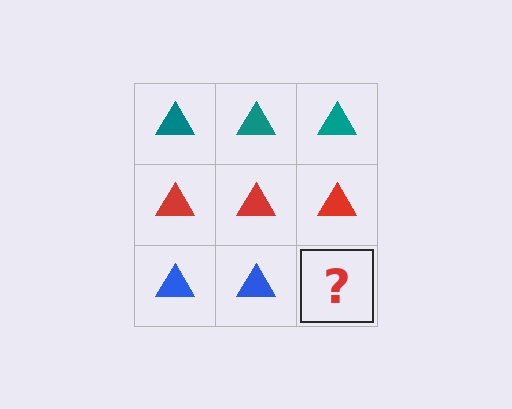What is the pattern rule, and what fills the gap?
The rule is that each row has a consistent color. The gap should be filled with a blue triangle.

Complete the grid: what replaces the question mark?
The question mark should be replaced with a blue triangle.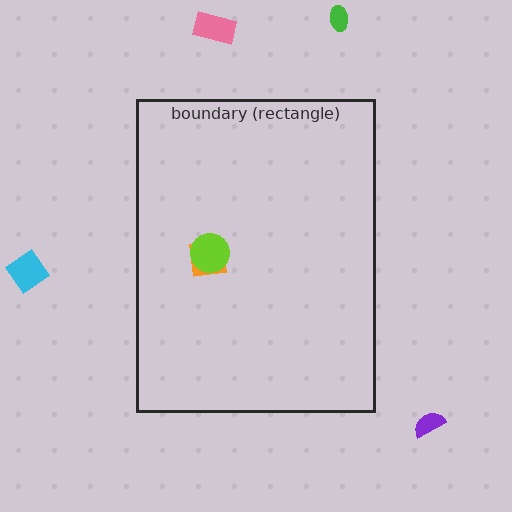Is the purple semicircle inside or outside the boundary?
Outside.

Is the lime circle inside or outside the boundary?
Inside.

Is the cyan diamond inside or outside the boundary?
Outside.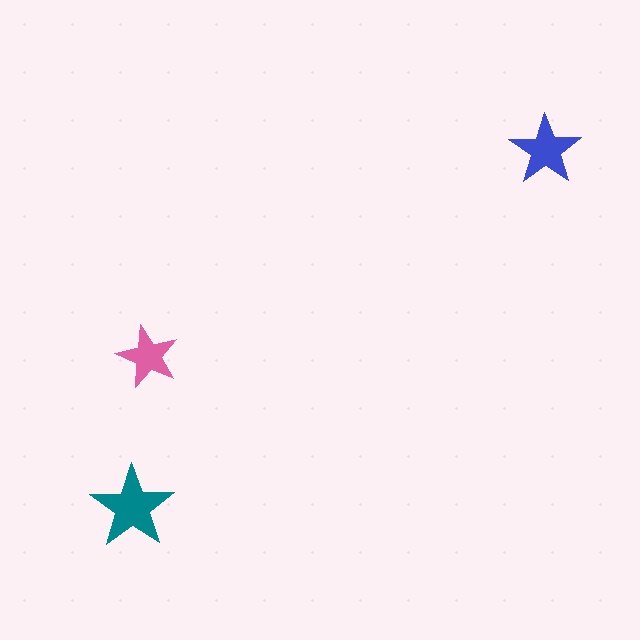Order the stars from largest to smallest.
the teal one, the blue one, the pink one.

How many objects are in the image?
There are 3 objects in the image.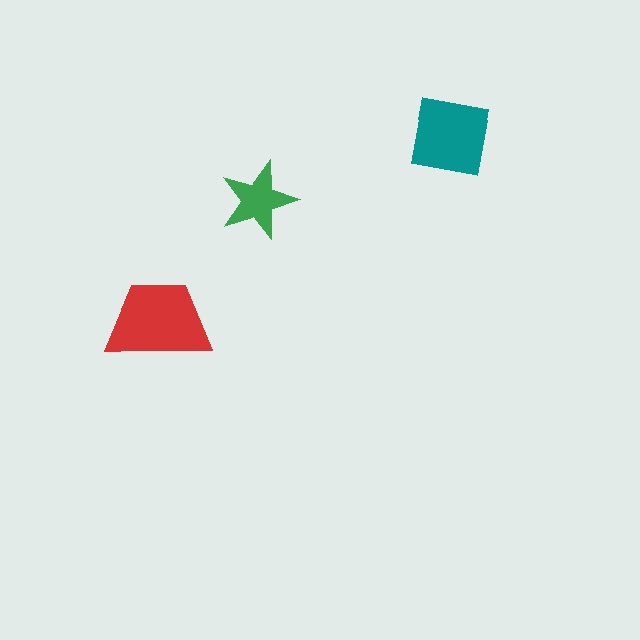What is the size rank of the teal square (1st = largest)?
2nd.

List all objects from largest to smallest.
The red trapezoid, the teal square, the green star.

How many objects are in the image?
There are 3 objects in the image.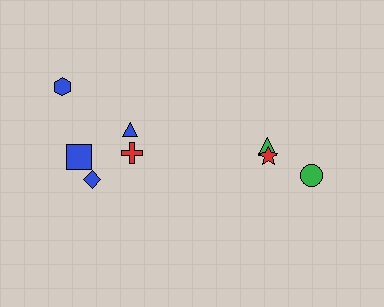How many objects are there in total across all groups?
There are 8 objects.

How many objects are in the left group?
There are 5 objects.